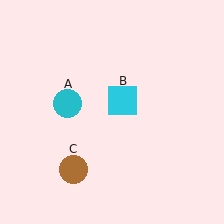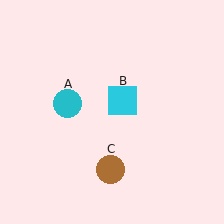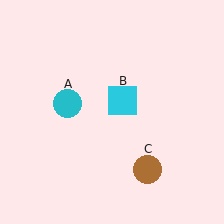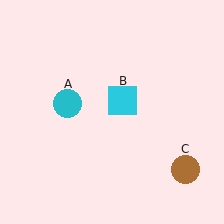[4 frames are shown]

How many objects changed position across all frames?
1 object changed position: brown circle (object C).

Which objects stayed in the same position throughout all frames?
Cyan circle (object A) and cyan square (object B) remained stationary.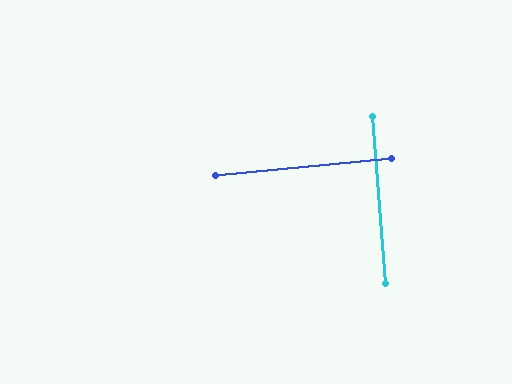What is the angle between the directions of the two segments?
Approximately 89 degrees.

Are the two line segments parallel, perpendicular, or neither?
Perpendicular — they meet at approximately 89°.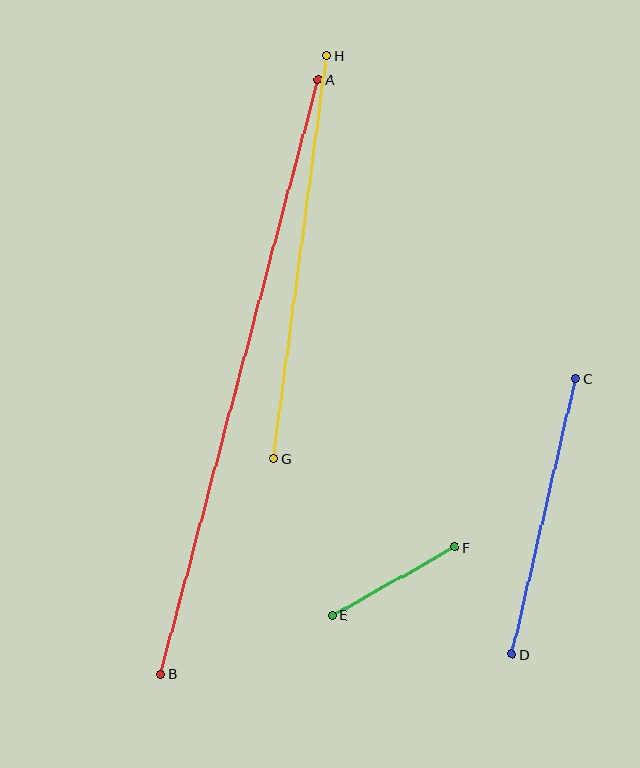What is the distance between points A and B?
The distance is approximately 615 pixels.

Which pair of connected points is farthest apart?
Points A and B are farthest apart.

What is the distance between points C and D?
The distance is approximately 284 pixels.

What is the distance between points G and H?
The distance is approximately 407 pixels.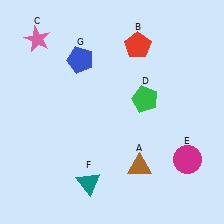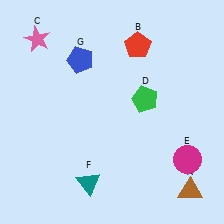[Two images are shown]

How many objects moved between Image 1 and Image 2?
1 object moved between the two images.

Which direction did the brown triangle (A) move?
The brown triangle (A) moved right.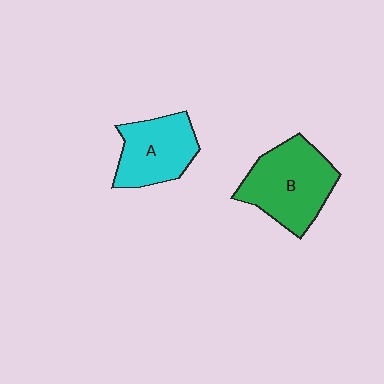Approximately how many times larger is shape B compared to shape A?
Approximately 1.3 times.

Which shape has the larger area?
Shape B (green).